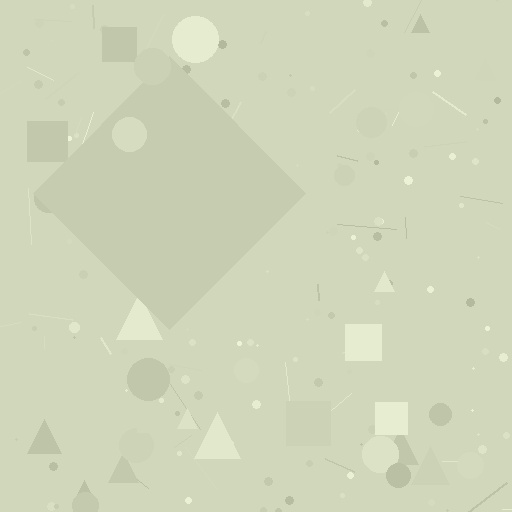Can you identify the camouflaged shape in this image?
The camouflaged shape is a diamond.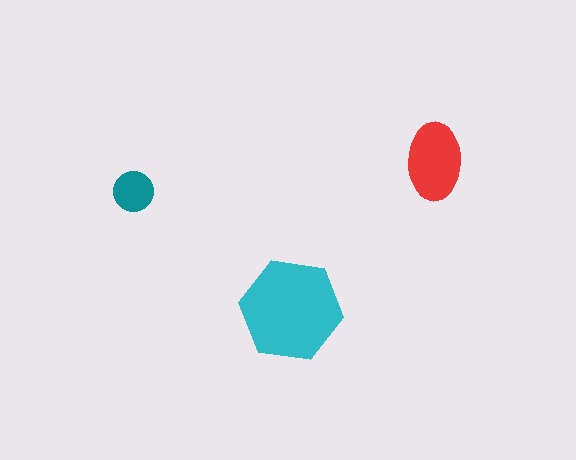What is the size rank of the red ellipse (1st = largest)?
2nd.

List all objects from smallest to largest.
The teal circle, the red ellipse, the cyan hexagon.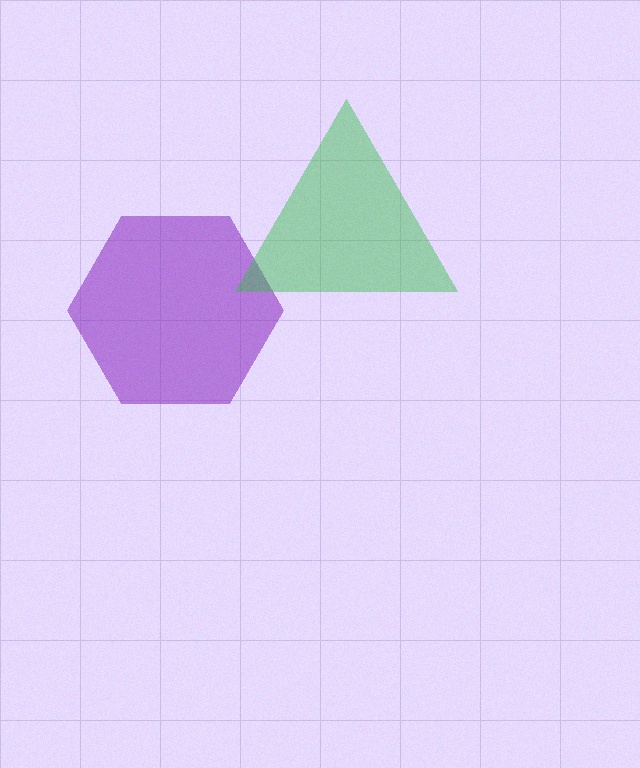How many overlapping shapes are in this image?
There are 2 overlapping shapes in the image.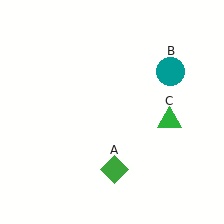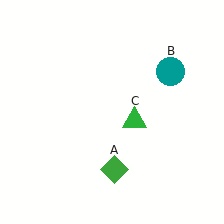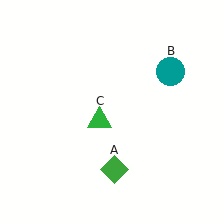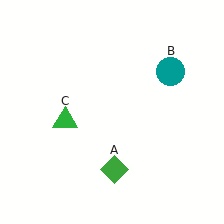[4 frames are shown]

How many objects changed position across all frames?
1 object changed position: green triangle (object C).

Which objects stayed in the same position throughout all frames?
Green diamond (object A) and teal circle (object B) remained stationary.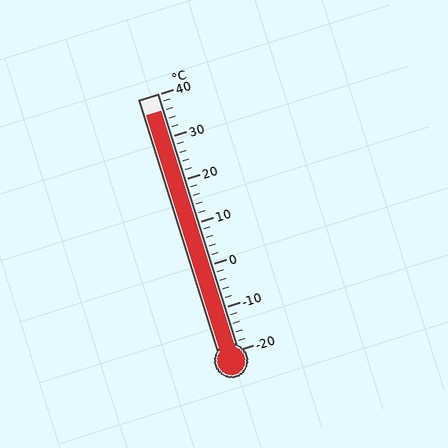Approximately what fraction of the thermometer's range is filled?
The thermometer is filled to approximately 95% of its range.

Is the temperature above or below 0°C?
The temperature is above 0°C.